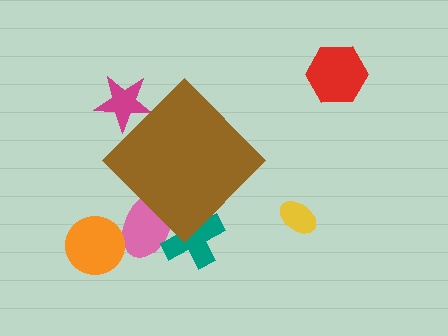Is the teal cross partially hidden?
Yes, the teal cross is partially hidden behind the brown diamond.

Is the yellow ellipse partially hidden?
No, the yellow ellipse is fully visible.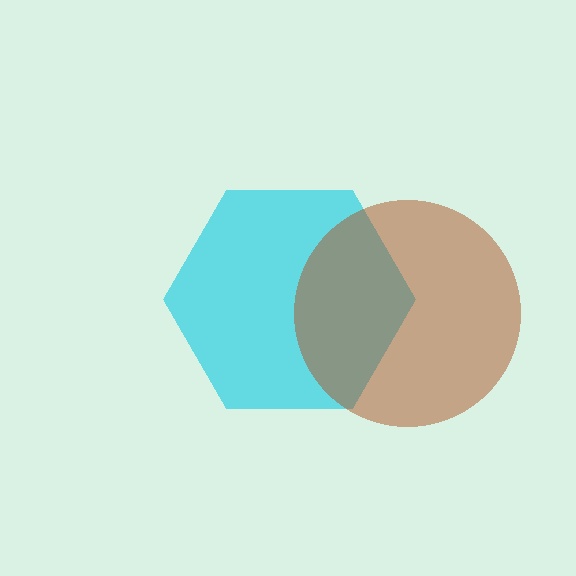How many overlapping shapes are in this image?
There are 2 overlapping shapes in the image.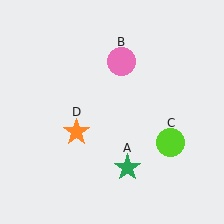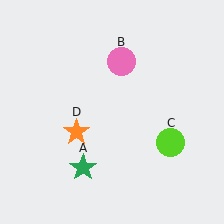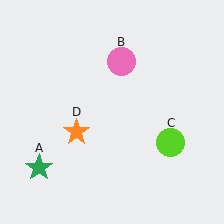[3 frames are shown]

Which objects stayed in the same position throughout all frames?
Pink circle (object B) and lime circle (object C) and orange star (object D) remained stationary.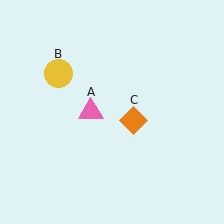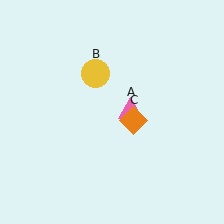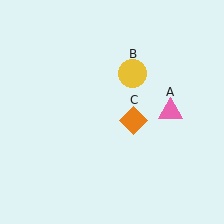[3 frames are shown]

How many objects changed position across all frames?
2 objects changed position: pink triangle (object A), yellow circle (object B).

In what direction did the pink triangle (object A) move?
The pink triangle (object A) moved right.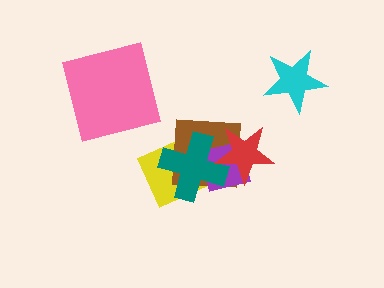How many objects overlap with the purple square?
4 objects overlap with the purple square.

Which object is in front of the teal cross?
The red star is in front of the teal cross.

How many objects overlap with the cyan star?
0 objects overlap with the cyan star.